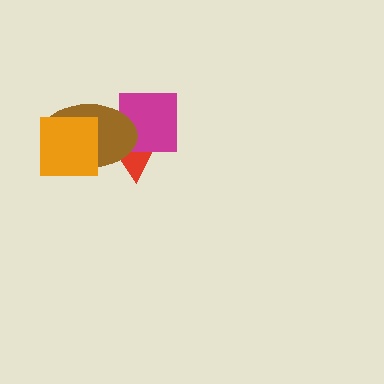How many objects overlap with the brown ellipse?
3 objects overlap with the brown ellipse.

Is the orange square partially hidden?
No, no other shape covers it.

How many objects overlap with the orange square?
2 objects overlap with the orange square.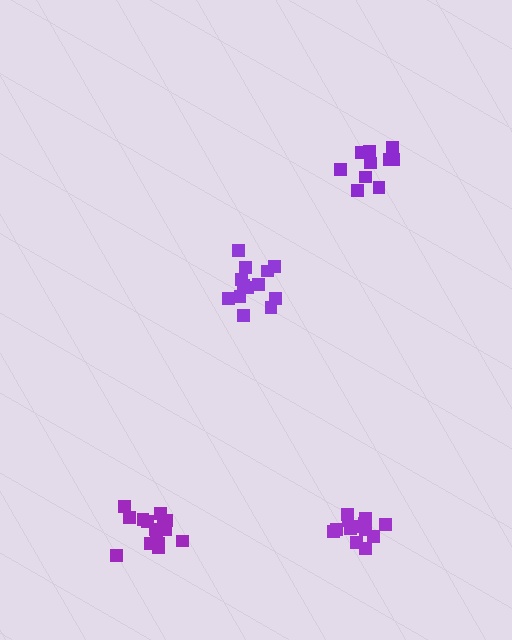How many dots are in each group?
Group 1: 13 dots, Group 2: 13 dots, Group 3: 10 dots, Group 4: 15 dots (51 total).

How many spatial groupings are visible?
There are 4 spatial groupings.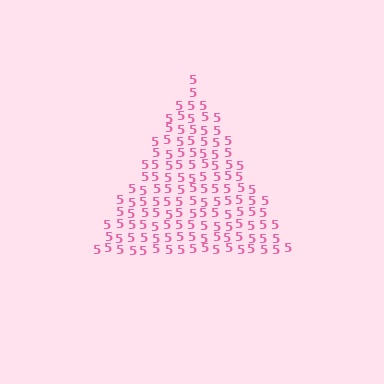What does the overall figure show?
The overall figure shows a triangle.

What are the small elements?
The small elements are digit 5's.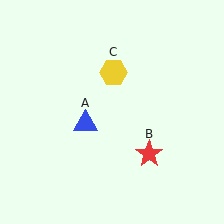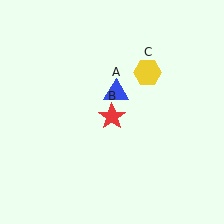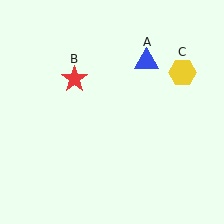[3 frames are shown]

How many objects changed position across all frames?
3 objects changed position: blue triangle (object A), red star (object B), yellow hexagon (object C).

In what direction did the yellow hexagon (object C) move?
The yellow hexagon (object C) moved right.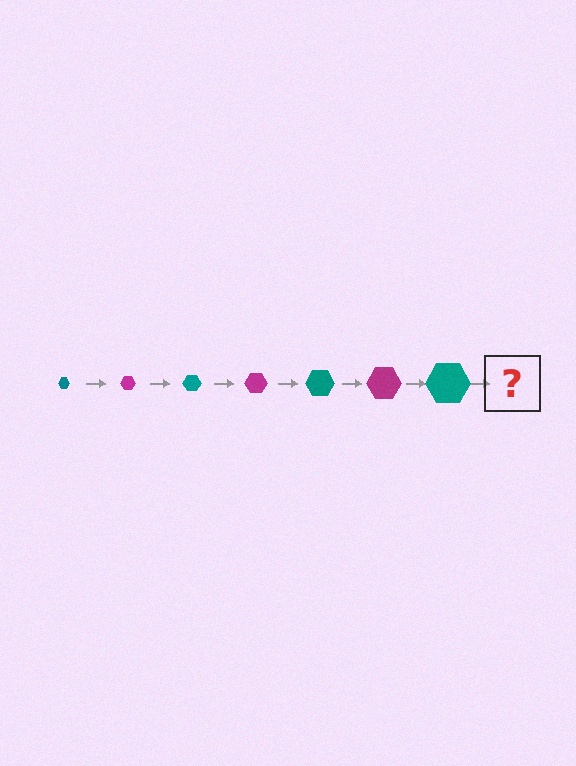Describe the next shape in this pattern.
It should be a magenta hexagon, larger than the previous one.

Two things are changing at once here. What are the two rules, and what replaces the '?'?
The two rules are that the hexagon grows larger each step and the color cycles through teal and magenta. The '?' should be a magenta hexagon, larger than the previous one.